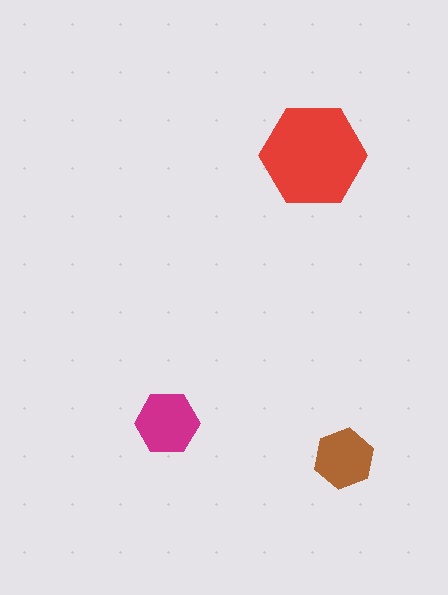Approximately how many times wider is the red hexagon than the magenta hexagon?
About 1.5 times wider.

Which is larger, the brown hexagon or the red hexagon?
The red one.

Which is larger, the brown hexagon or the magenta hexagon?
The magenta one.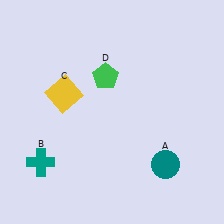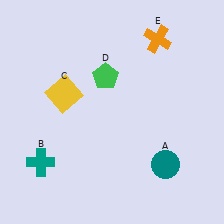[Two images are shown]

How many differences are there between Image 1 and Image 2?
There is 1 difference between the two images.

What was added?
An orange cross (E) was added in Image 2.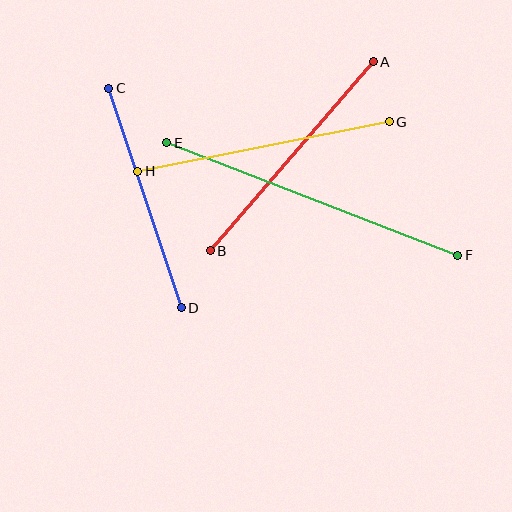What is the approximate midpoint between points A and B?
The midpoint is at approximately (292, 156) pixels.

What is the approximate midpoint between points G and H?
The midpoint is at approximately (263, 146) pixels.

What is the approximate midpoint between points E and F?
The midpoint is at approximately (312, 199) pixels.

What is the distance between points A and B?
The distance is approximately 249 pixels.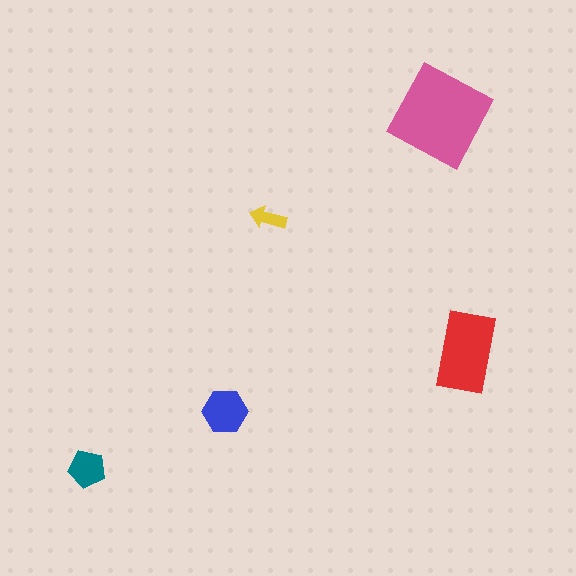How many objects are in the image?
There are 5 objects in the image.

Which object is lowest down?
The teal pentagon is bottommost.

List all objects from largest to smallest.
The pink square, the red rectangle, the blue hexagon, the teal pentagon, the yellow arrow.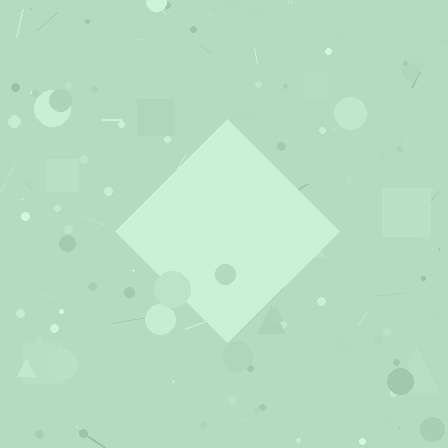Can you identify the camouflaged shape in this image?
The camouflaged shape is a diamond.